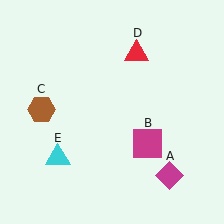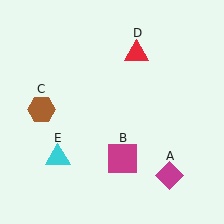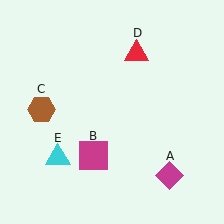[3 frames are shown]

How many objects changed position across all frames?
1 object changed position: magenta square (object B).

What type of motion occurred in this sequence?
The magenta square (object B) rotated clockwise around the center of the scene.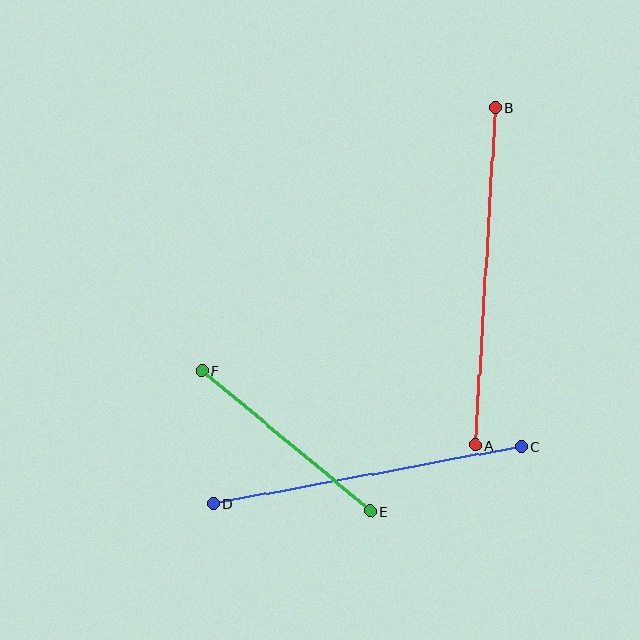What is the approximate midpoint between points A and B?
The midpoint is at approximately (485, 276) pixels.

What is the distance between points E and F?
The distance is approximately 219 pixels.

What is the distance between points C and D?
The distance is approximately 313 pixels.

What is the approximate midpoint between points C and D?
The midpoint is at approximately (367, 475) pixels.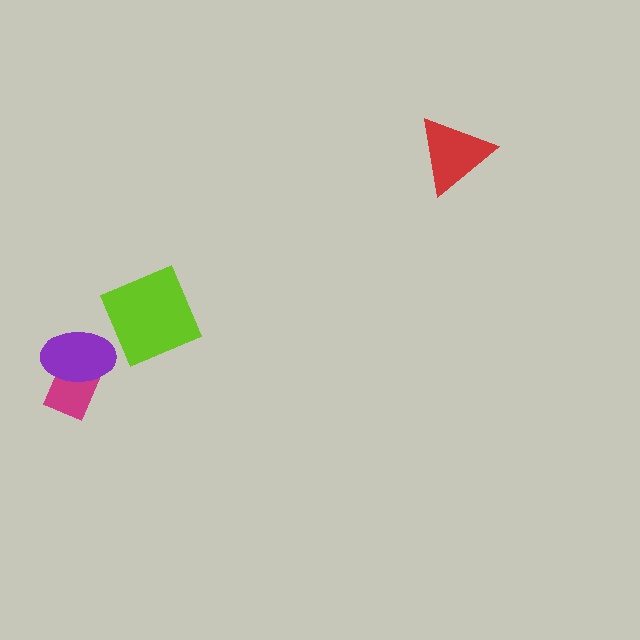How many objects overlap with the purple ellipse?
1 object overlaps with the purple ellipse.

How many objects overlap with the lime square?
0 objects overlap with the lime square.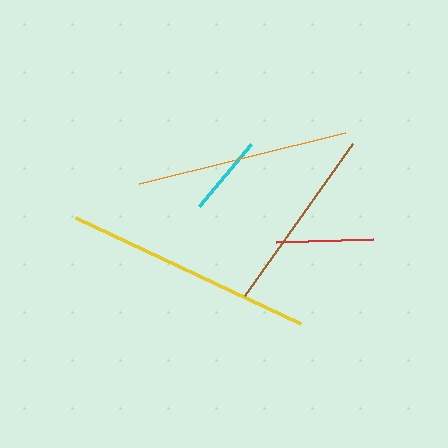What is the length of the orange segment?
The orange segment is approximately 213 pixels long.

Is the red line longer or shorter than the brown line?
The brown line is longer than the red line.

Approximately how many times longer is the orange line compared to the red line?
The orange line is approximately 2.2 times the length of the red line.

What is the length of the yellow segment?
The yellow segment is approximately 248 pixels long.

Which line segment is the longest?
The yellow line is the longest at approximately 248 pixels.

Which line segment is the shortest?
The cyan line is the shortest at approximately 80 pixels.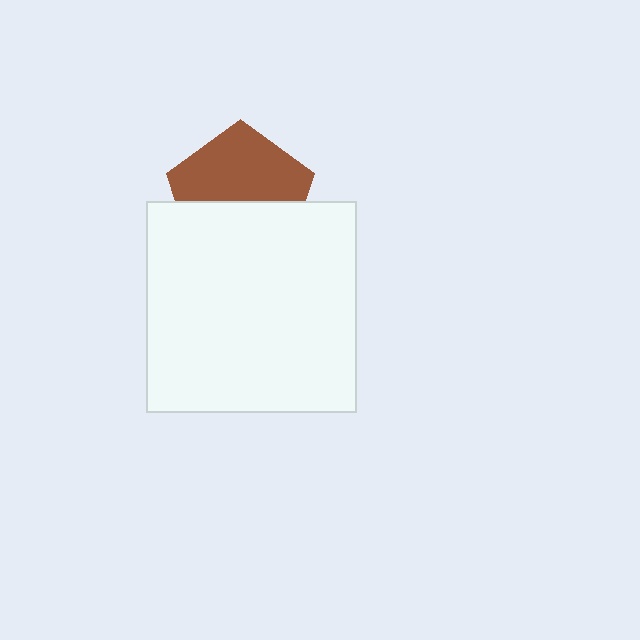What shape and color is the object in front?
The object in front is a white square.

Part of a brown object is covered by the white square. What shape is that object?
It is a pentagon.